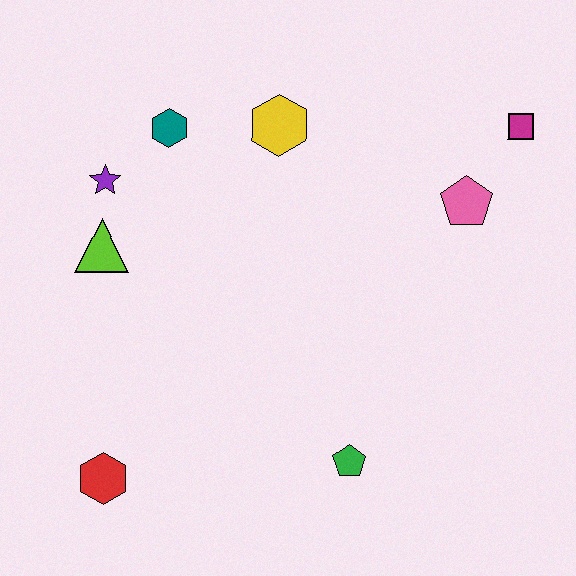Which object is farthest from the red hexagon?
The magenta square is farthest from the red hexagon.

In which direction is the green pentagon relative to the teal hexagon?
The green pentagon is below the teal hexagon.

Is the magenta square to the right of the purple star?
Yes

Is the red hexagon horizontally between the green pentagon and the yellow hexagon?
No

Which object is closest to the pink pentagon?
The magenta square is closest to the pink pentagon.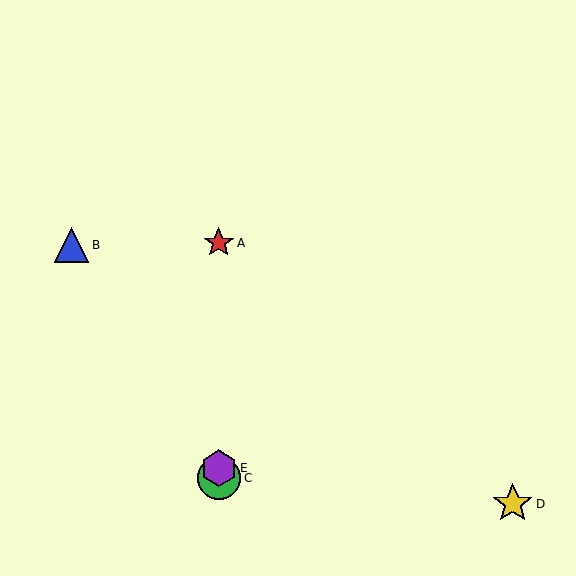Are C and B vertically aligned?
No, C is at x≈219 and B is at x≈71.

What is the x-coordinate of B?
Object B is at x≈71.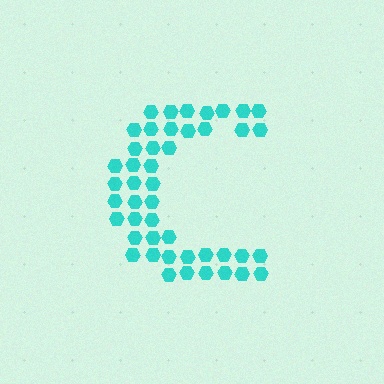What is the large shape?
The large shape is the letter C.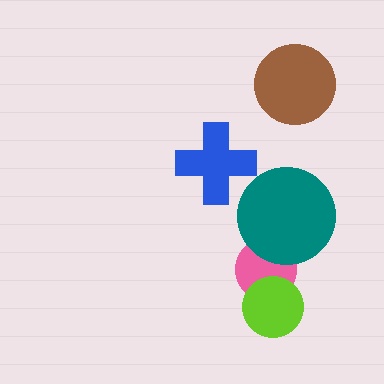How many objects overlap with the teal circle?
1 object overlaps with the teal circle.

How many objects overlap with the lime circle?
1 object overlaps with the lime circle.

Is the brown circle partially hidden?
No, no other shape covers it.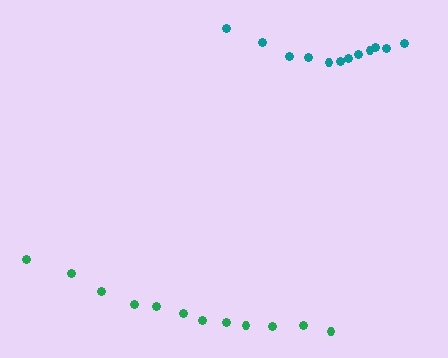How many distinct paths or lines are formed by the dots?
There are 2 distinct paths.